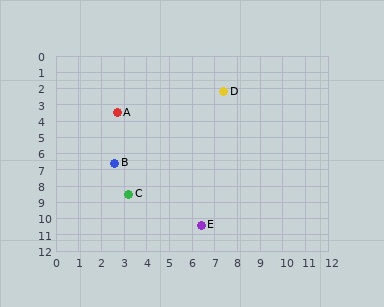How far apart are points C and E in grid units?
Points C and E are about 3.7 grid units apart.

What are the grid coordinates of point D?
Point D is at approximately (7.4, 2.2).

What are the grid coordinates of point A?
Point A is at approximately (2.7, 3.5).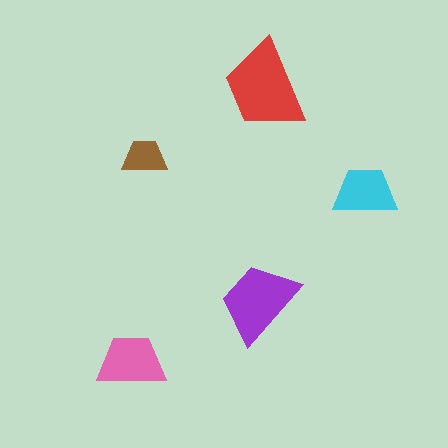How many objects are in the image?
There are 5 objects in the image.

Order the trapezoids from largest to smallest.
the red one, the purple one, the pink one, the cyan one, the brown one.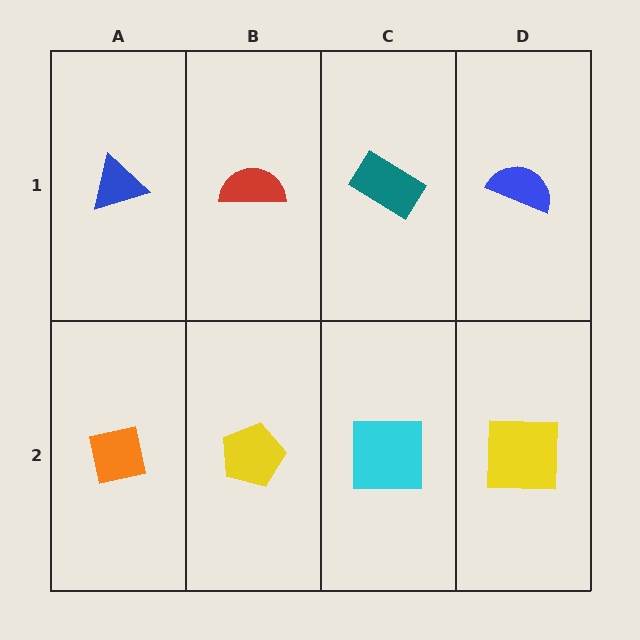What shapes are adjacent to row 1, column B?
A yellow pentagon (row 2, column B), a blue triangle (row 1, column A), a teal rectangle (row 1, column C).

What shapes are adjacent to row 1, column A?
An orange square (row 2, column A), a red semicircle (row 1, column B).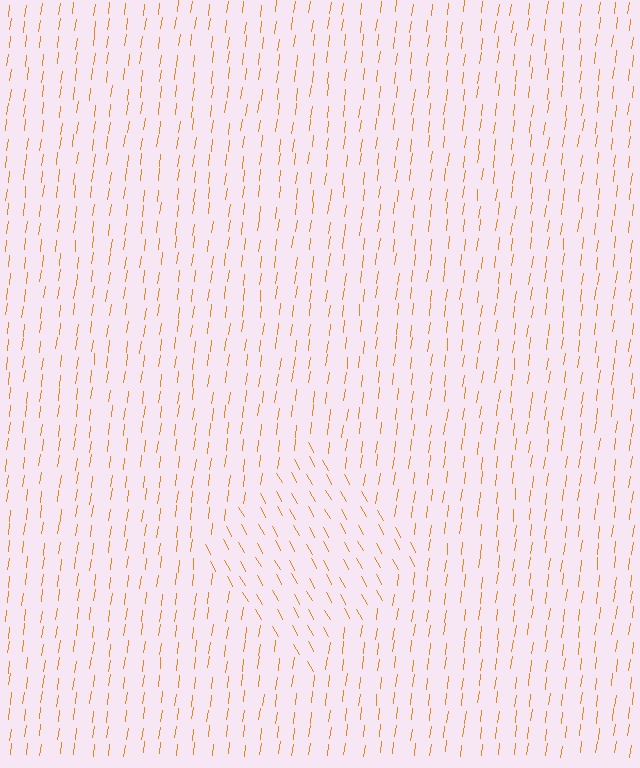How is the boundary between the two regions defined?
The boundary is defined purely by a change in line orientation (approximately 36 degrees difference). All lines are the same color and thickness.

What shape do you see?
I see a diamond.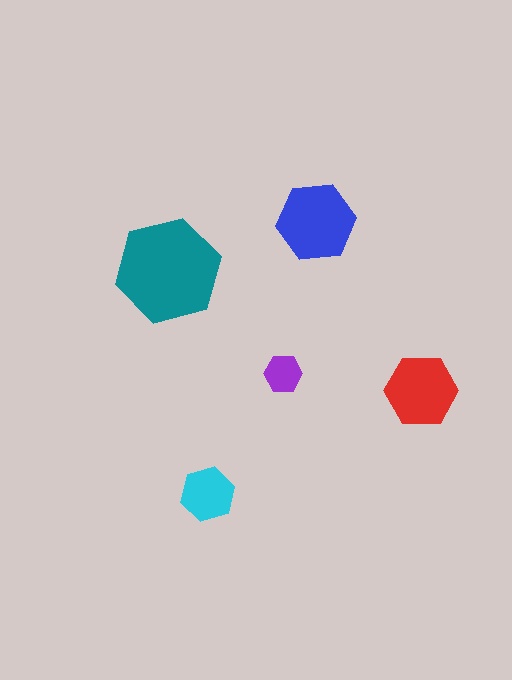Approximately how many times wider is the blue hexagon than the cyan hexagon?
About 1.5 times wider.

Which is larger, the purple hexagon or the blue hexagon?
The blue one.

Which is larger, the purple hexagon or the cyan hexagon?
The cyan one.